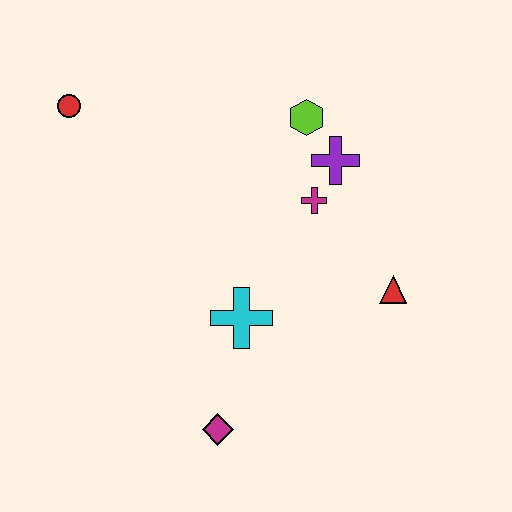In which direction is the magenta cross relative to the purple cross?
The magenta cross is below the purple cross.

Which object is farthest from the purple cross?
The magenta diamond is farthest from the purple cross.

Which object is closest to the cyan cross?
The magenta diamond is closest to the cyan cross.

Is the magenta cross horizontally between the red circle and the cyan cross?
No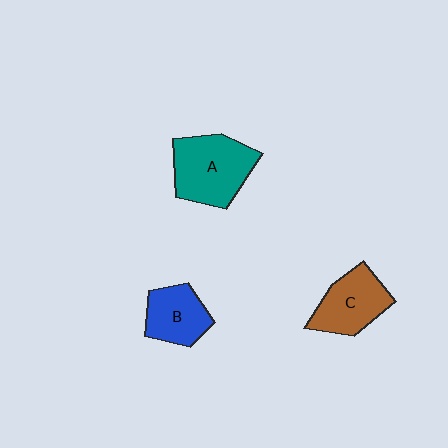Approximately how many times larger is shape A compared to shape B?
Approximately 1.5 times.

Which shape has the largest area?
Shape A (teal).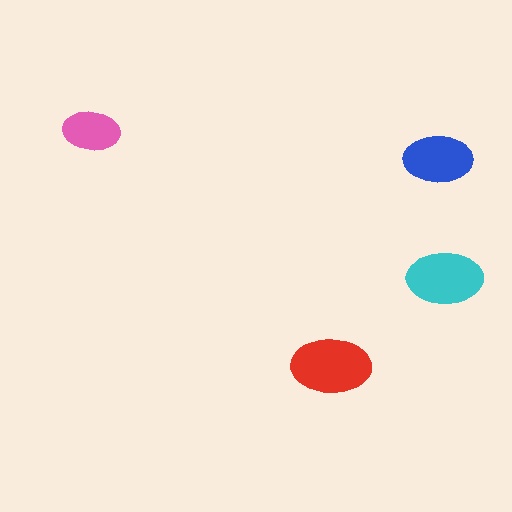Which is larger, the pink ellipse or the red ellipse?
The red one.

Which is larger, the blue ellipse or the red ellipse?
The red one.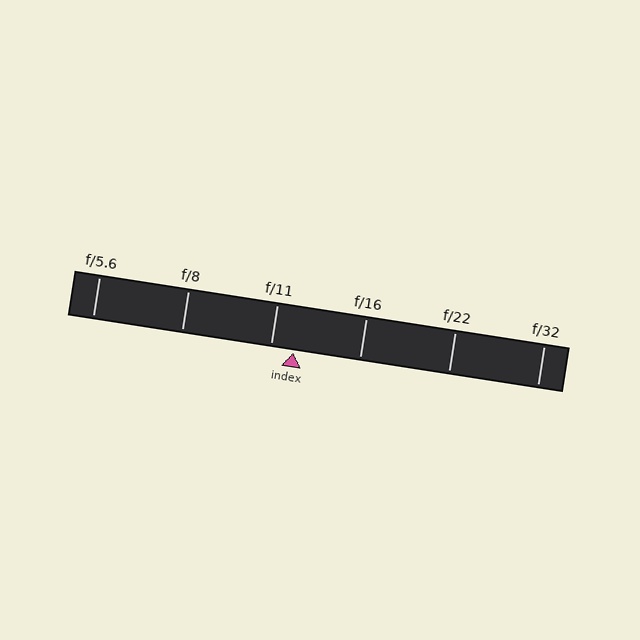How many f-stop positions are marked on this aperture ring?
There are 6 f-stop positions marked.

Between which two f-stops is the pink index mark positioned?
The index mark is between f/11 and f/16.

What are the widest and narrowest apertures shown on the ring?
The widest aperture shown is f/5.6 and the narrowest is f/32.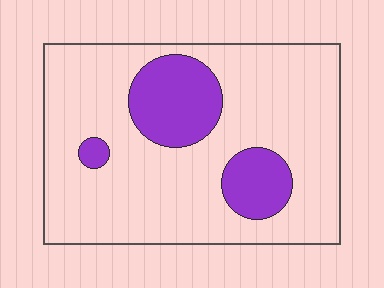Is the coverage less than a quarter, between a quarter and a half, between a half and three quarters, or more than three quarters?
Less than a quarter.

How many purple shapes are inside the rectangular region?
3.